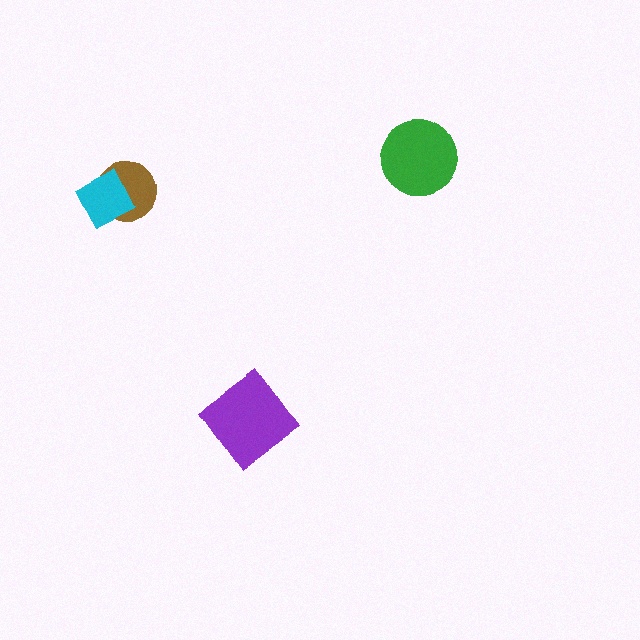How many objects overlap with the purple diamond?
0 objects overlap with the purple diamond.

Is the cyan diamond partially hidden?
No, no other shape covers it.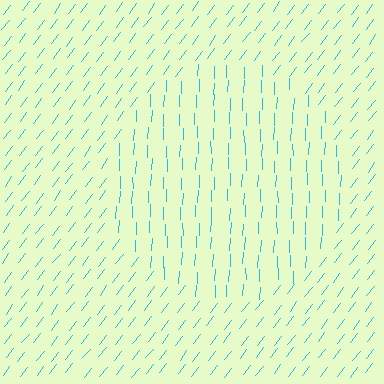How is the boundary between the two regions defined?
The boundary is defined purely by a change in line orientation (approximately 36 degrees difference). All lines are the same color and thickness.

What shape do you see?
I see a circle.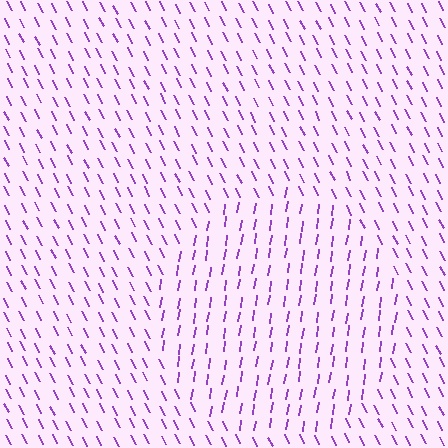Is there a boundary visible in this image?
Yes, there is a texture boundary formed by a change in line orientation.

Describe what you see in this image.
The image is filled with small purple line segments. A circle region in the image has lines oriented differently from the surrounding lines, creating a visible texture boundary.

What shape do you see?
I see a circle.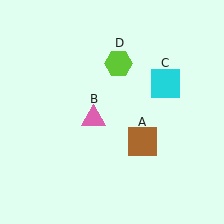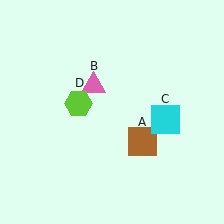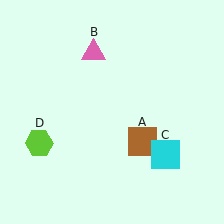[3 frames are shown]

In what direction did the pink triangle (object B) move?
The pink triangle (object B) moved up.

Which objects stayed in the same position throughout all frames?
Brown square (object A) remained stationary.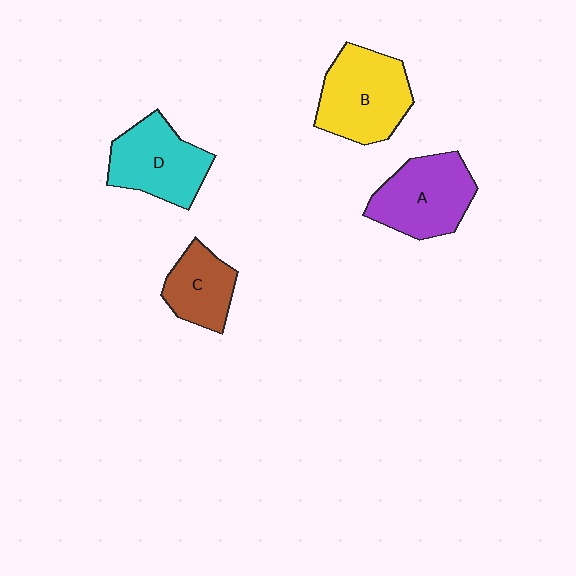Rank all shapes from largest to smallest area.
From largest to smallest: B (yellow), A (purple), D (cyan), C (brown).